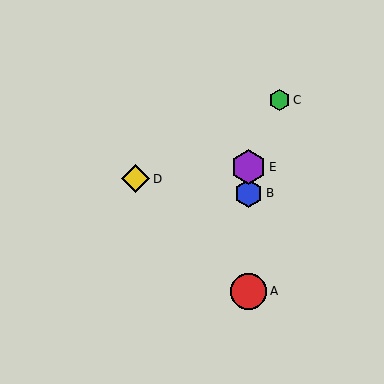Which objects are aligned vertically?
Objects A, B, E are aligned vertically.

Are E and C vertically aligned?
No, E is at x≈248 and C is at x≈280.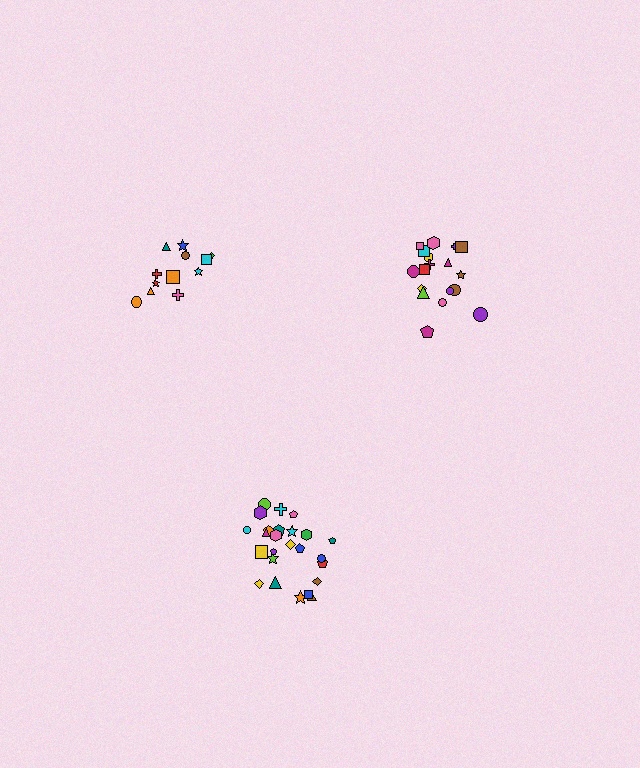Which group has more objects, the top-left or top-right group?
The top-right group.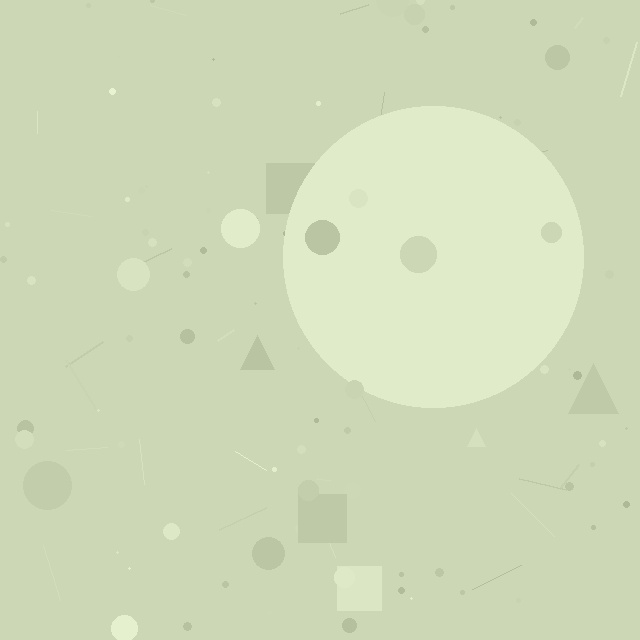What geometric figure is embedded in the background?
A circle is embedded in the background.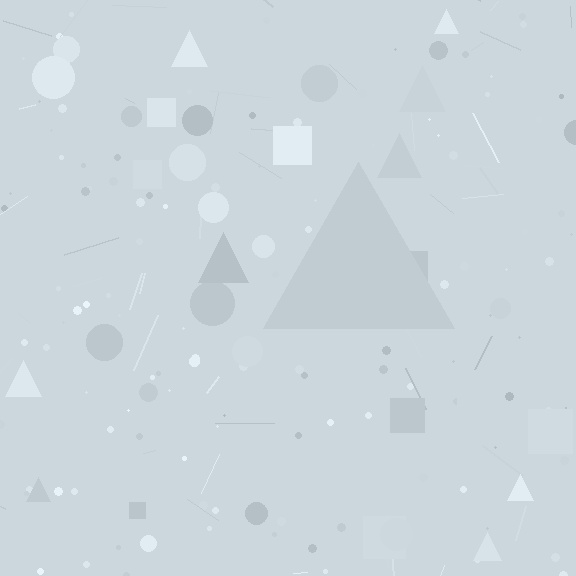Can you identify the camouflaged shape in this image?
The camouflaged shape is a triangle.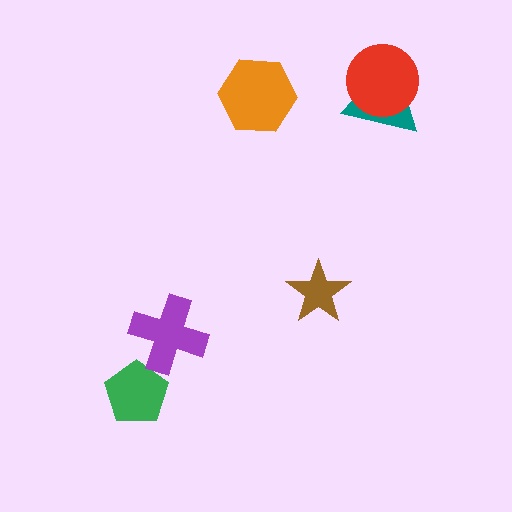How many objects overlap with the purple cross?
0 objects overlap with the purple cross.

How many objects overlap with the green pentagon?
0 objects overlap with the green pentagon.